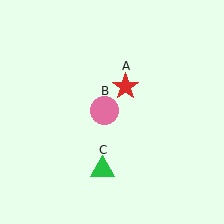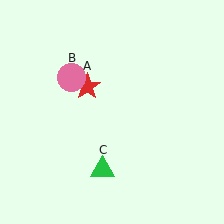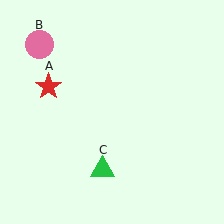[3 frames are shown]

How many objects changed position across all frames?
2 objects changed position: red star (object A), pink circle (object B).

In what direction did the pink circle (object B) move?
The pink circle (object B) moved up and to the left.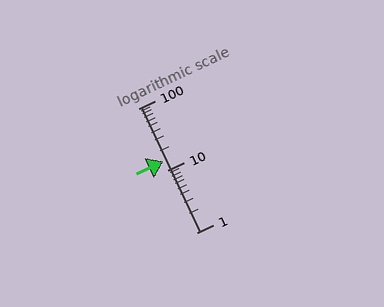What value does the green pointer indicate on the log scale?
The pointer indicates approximately 14.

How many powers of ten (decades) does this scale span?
The scale spans 2 decades, from 1 to 100.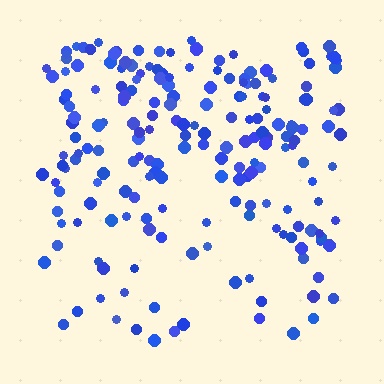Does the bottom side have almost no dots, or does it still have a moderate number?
Still a moderate number, just noticeably fewer than the top.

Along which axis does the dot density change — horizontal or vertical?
Vertical.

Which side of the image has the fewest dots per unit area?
The bottom.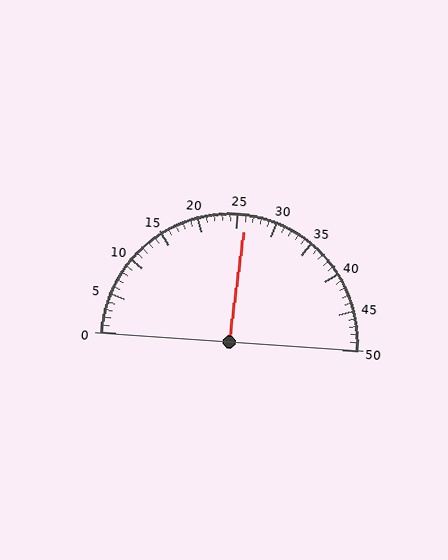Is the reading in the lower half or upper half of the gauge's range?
The reading is in the upper half of the range (0 to 50).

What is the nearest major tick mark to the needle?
The nearest major tick mark is 25.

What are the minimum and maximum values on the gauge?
The gauge ranges from 0 to 50.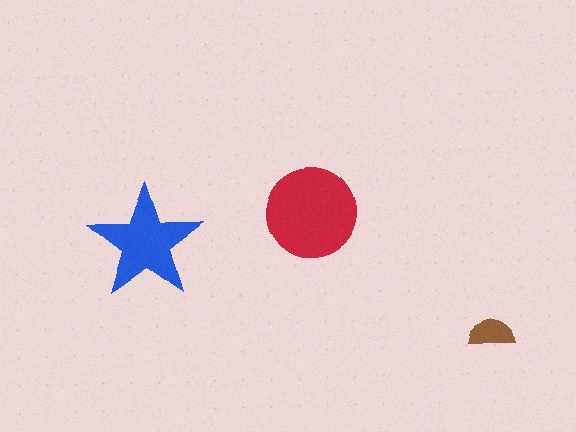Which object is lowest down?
The brown semicircle is bottommost.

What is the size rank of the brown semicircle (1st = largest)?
3rd.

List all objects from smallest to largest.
The brown semicircle, the blue star, the red circle.